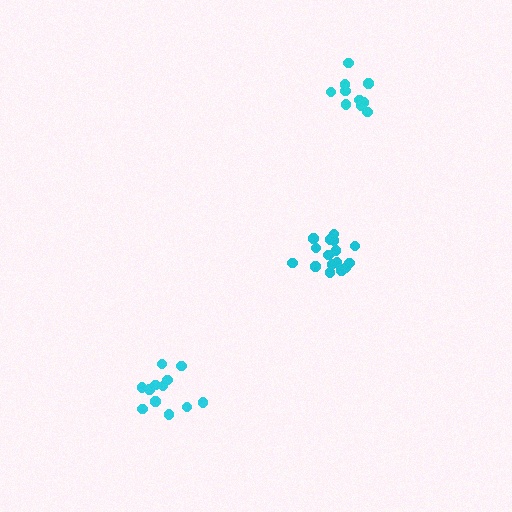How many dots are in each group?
Group 1: 16 dots, Group 2: 10 dots, Group 3: 12 dots (38 total).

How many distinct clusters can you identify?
There are 3 distinct clusters.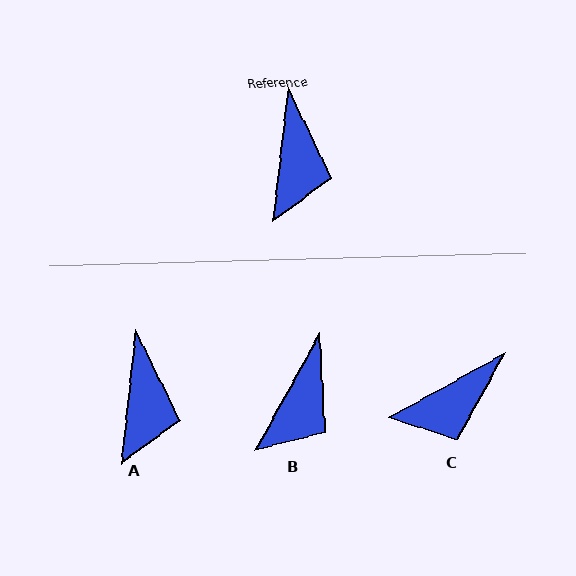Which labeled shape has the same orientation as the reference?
A.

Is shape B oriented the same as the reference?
No, it is off by about 22 degrees.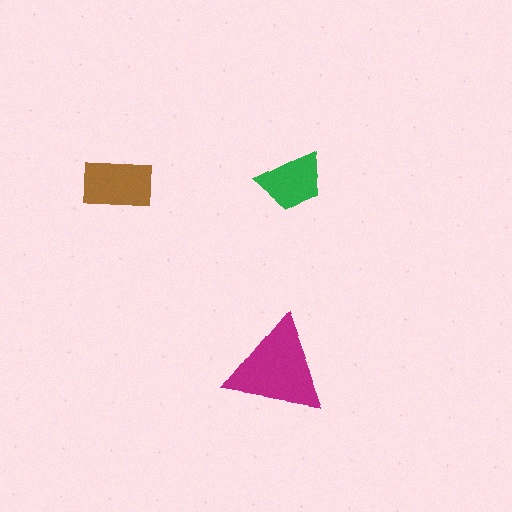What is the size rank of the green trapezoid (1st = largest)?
3rd.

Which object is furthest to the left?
The brown rectangle is leftmost.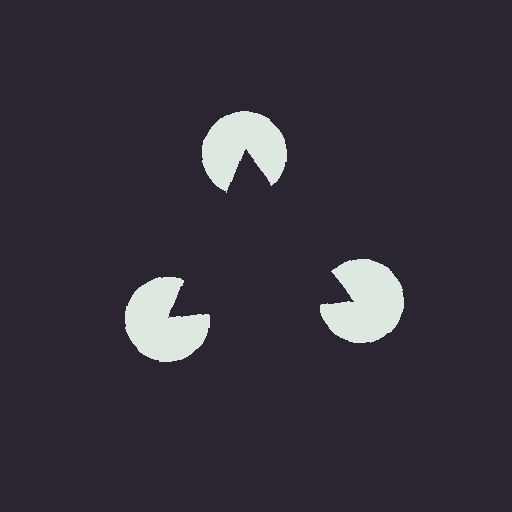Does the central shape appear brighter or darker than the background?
It typically appears slightly darker than the background, even though no actual brightness change is drawn.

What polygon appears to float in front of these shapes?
An illusory triangle — its edges are inferred from the aligned wedge cuts in the pac-man discs, not physically drawn.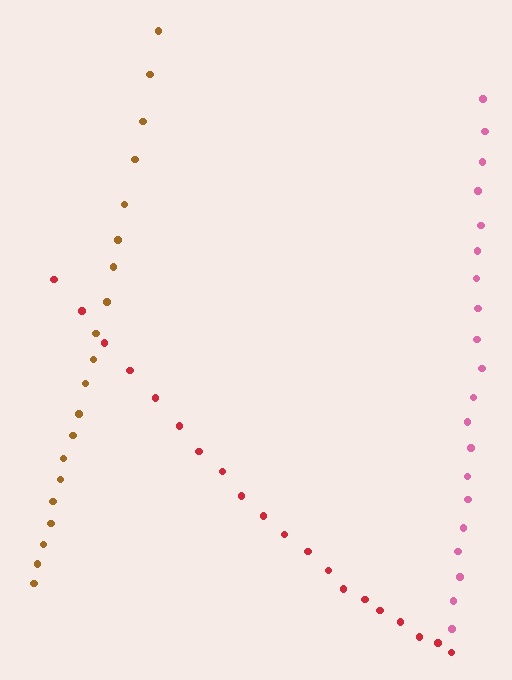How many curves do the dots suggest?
There are 3 distinct paths.